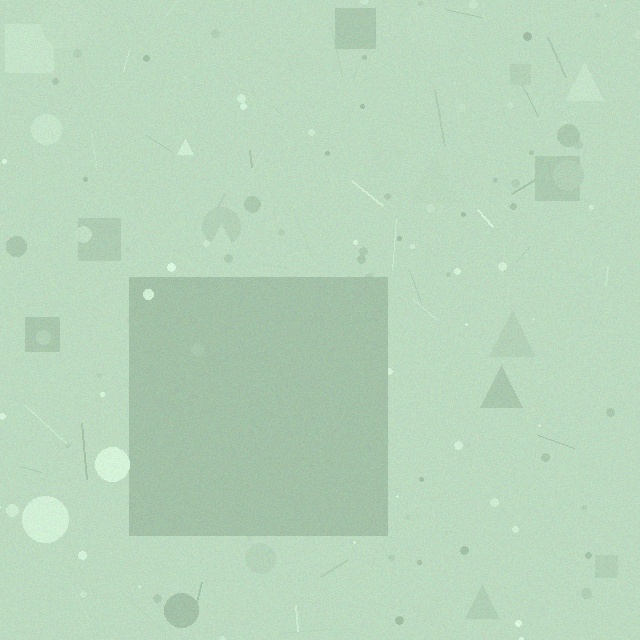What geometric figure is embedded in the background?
A square is embedded in the background.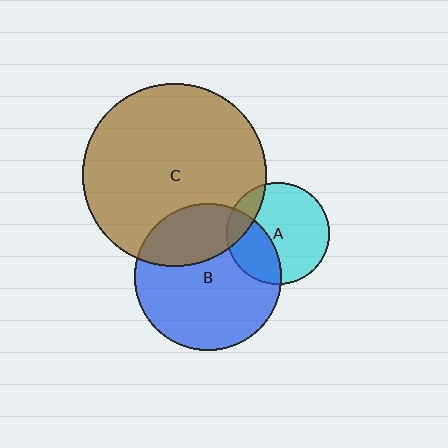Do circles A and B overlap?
Yes.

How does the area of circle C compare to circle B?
Approximately 1.6 times.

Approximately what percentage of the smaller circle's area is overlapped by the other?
Approximately 30%.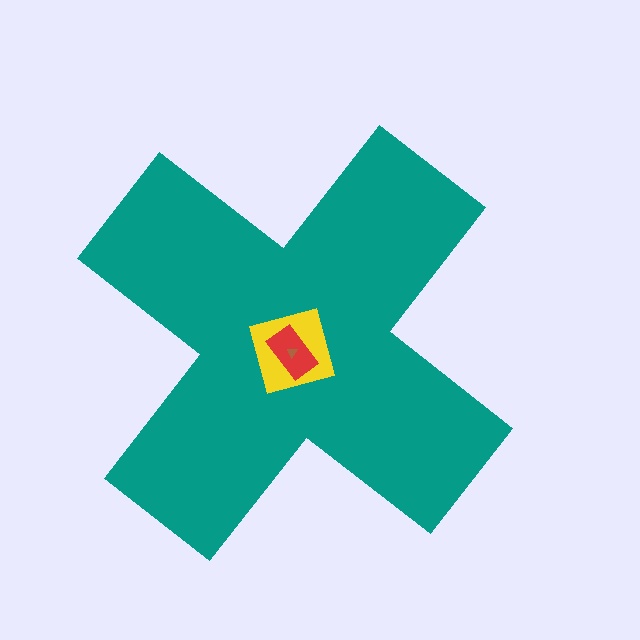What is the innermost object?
The brown triangle.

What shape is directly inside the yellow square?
The red rectangle.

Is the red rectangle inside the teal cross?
Yes.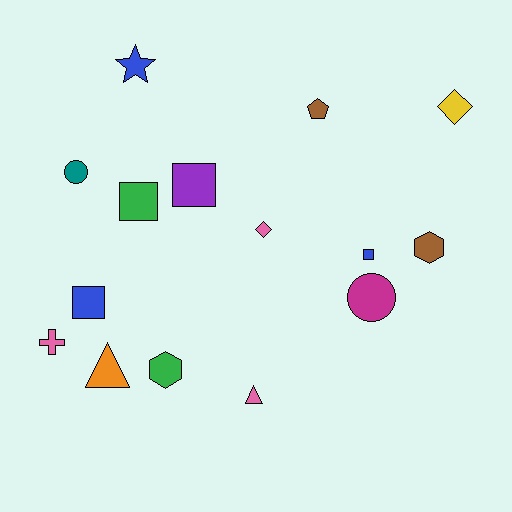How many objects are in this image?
There are 15 objects.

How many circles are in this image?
There are 2 circles.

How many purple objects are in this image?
There is 1 purple object.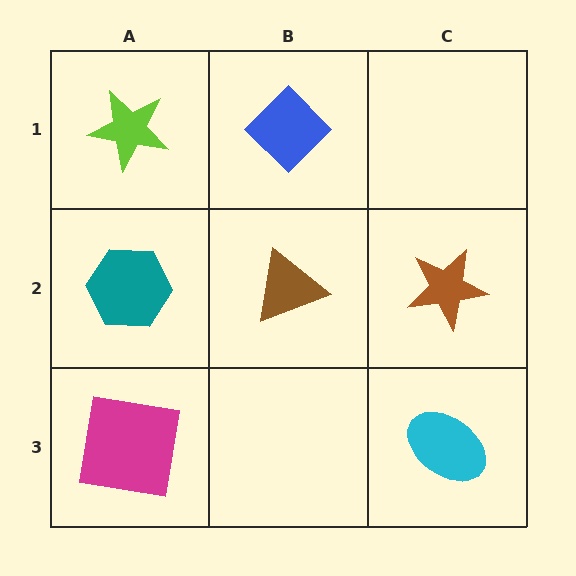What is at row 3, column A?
A magenta square.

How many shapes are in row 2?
3 shapes.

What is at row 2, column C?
A brown star.